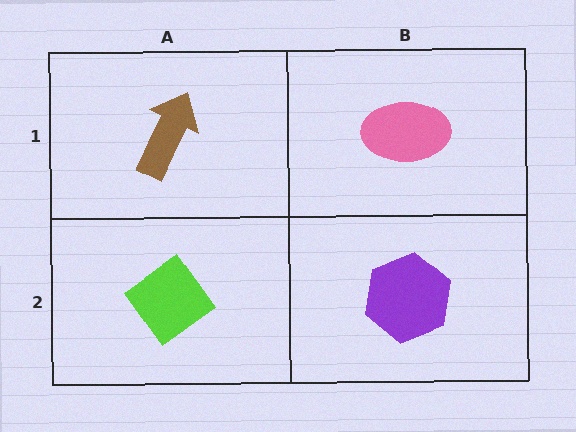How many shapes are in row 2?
2 shapes.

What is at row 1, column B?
A pink ellipse.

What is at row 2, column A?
A lime diamond.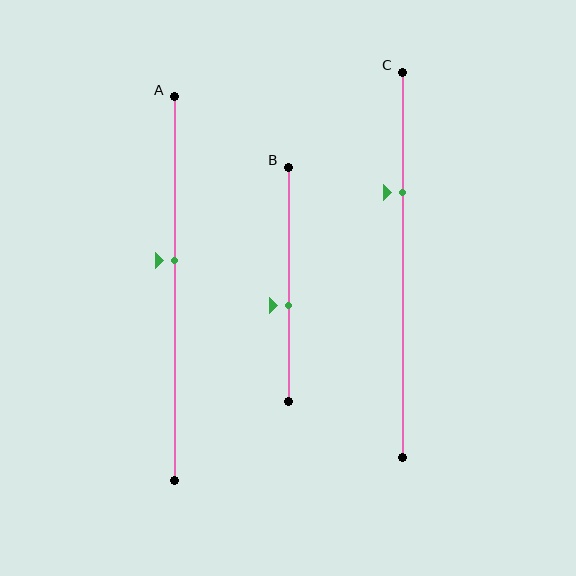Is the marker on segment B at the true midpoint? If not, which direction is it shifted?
No, the marker on segment B is shifted downward by about 9% of the segment length.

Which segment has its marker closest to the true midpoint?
Segment A has its marker closest to the true midpoint.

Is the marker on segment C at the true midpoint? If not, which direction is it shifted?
No, the marker on segment C is shifted upward by about 19% of the segment length.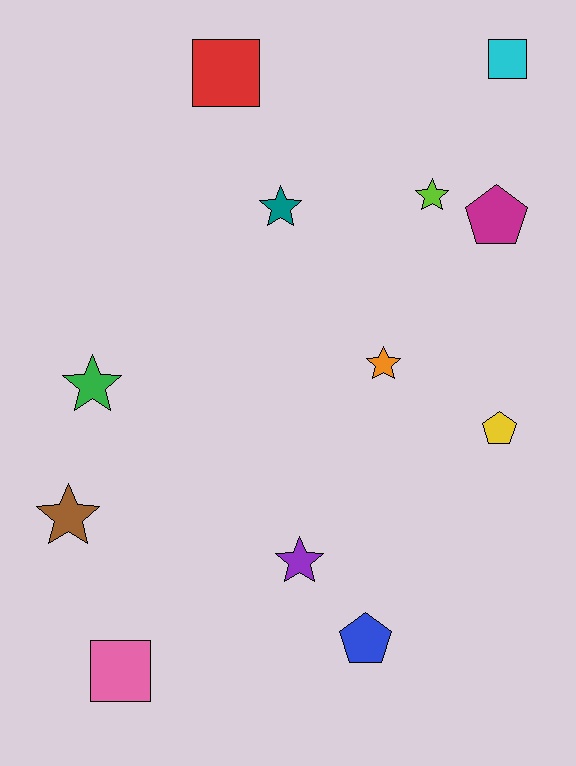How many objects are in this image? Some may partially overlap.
There are 12 objects.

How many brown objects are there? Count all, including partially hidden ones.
There is 1 brown object.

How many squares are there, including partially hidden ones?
There are 3 squares.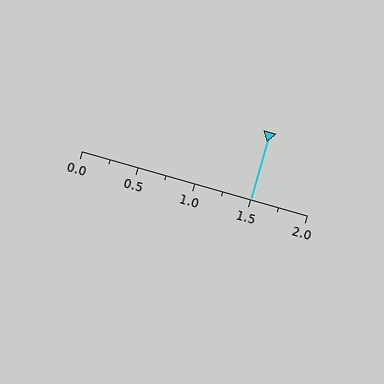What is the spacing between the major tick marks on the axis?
The major ticks are spaced 0.5 apart.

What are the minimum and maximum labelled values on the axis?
The axis runs from 0.0 to 2.0.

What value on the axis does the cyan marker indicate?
The marker indicates approximately 1.5.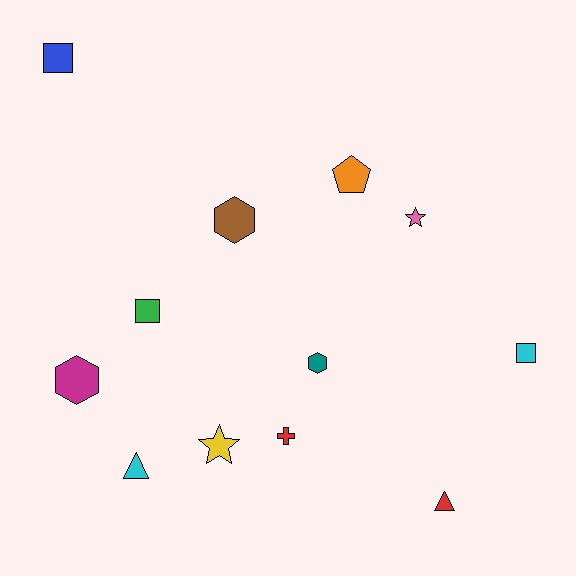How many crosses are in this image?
There is 1 cross.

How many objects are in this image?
There are 12 objects.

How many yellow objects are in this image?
There is 1 yellow object.